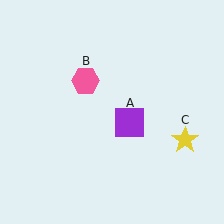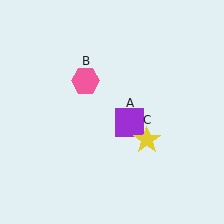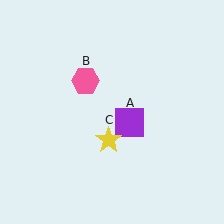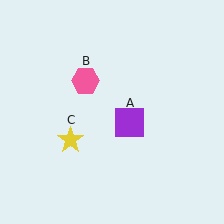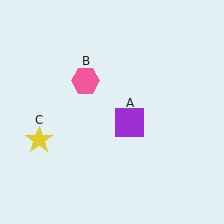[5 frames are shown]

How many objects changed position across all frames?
1 object changed position: yellow star (object C).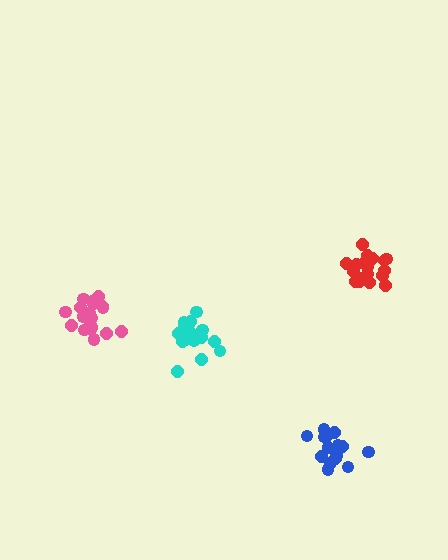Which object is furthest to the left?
The pink cluster is leftmost.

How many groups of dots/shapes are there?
There are 4 groups.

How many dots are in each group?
Group 1: 18 dots, Group 2: 18 dots, Group 3: 21 dots, Group 4: 20 dots (77 total).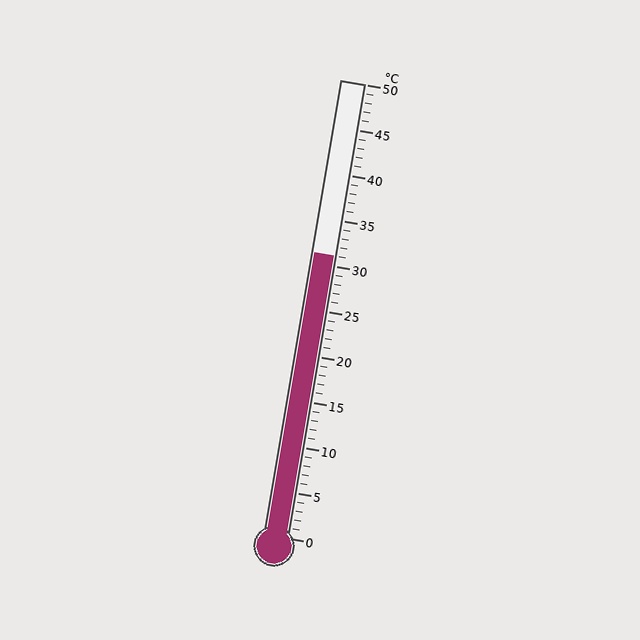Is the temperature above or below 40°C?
The temperature is below 40°C.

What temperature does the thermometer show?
The thermometer shows approximately 31°C.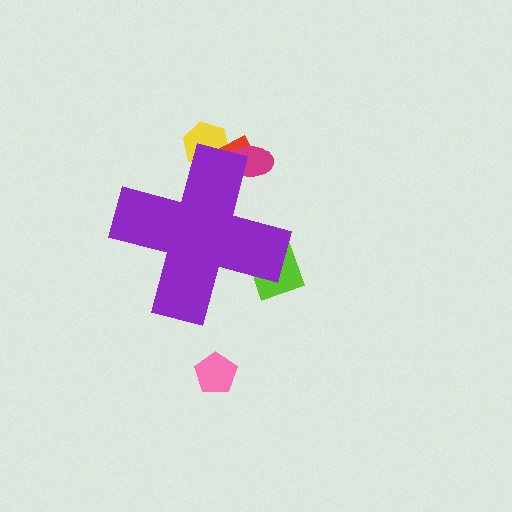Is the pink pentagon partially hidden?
No, the pink pentagon is fully visible.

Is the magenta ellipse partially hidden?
Yes, the magenta ellipse is partially hidden behind the purple cross.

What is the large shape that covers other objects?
A purple cross.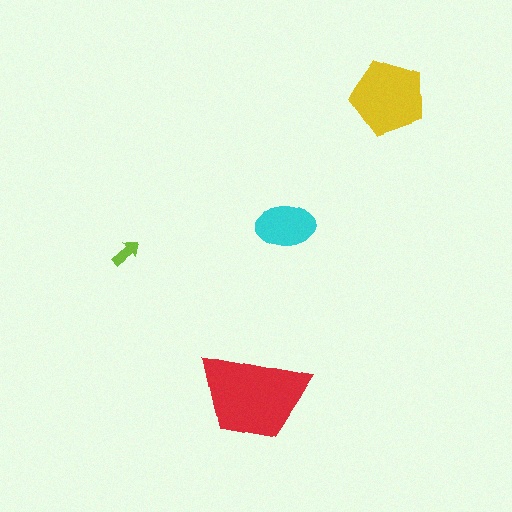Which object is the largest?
The red trapezoid.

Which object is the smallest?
The lime arrow.